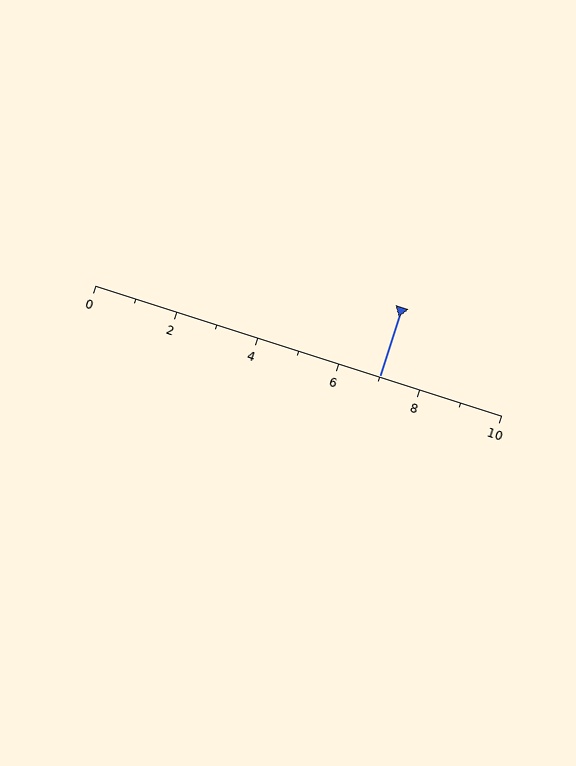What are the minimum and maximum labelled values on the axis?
The axis runs from 0 to 10.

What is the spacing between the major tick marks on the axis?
The major ticks are spaced 2 apart.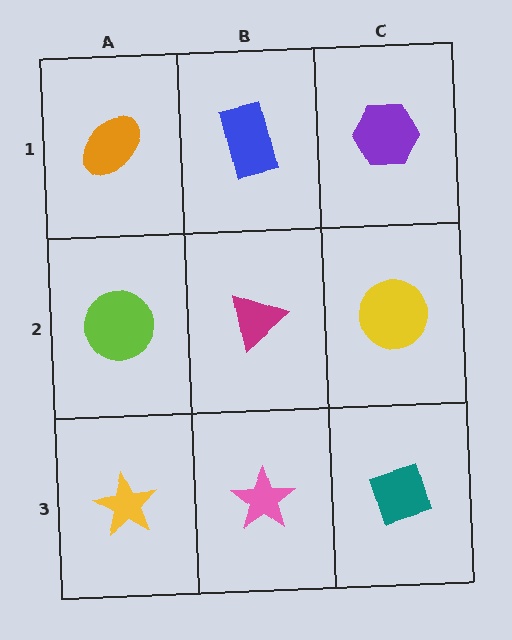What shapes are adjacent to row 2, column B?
A blue rectangle (row 1, column B), a pink star (row 3, column B), a lime circle (row 2, column A), a yellow circle (row 2, column C).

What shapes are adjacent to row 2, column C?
A purple hexagon (row 1, column C), a teal diamond (row 3, column C), a magenta triangle (row 2, column B).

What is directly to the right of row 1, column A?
A blue rectangle.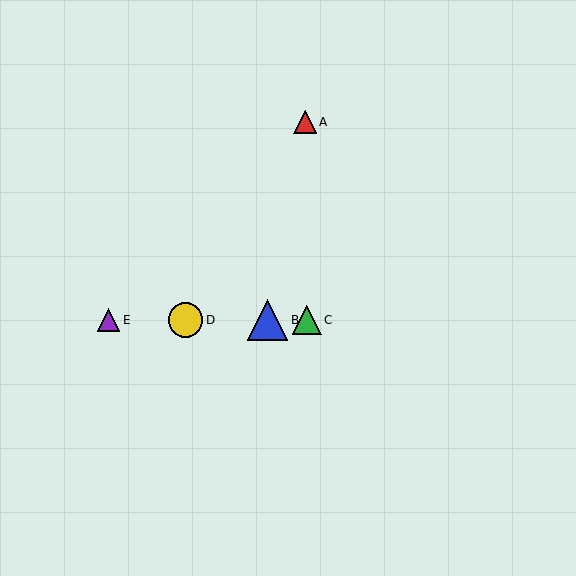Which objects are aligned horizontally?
Objects B, C, D, E are aligned horizontally.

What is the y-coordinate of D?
Object D is at y≈320.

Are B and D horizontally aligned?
Yes, both are at y≈320.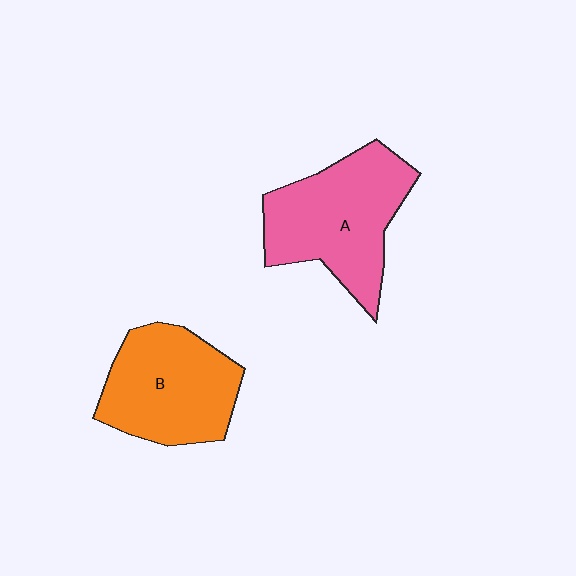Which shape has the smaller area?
Shape B (orange).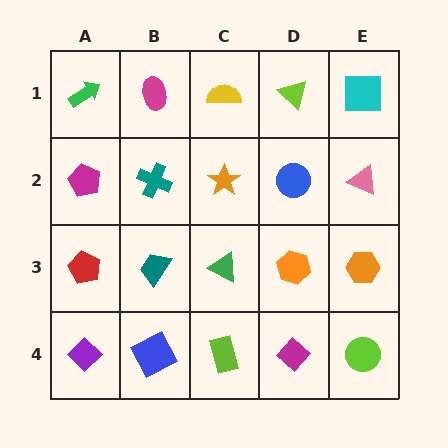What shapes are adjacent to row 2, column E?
A cyan square (row 1, column E), an orange hexagon (row 3, column E), a blue circle (row 2, column D).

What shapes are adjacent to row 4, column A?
A red pentagon (row 3, column A), a blue square (row 4, column B).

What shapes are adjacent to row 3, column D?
A blue circle (row 2, column D), a magenta diamond (row 4, column D), a green triangle (row 3, column C), an orange hexagon (row 3, column E).